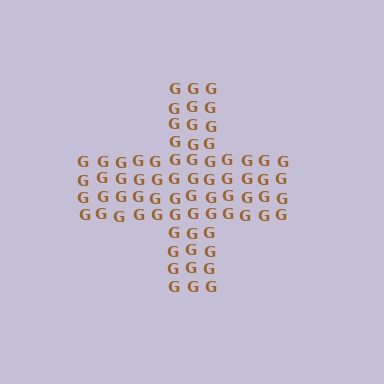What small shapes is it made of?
It is made of small letter G's.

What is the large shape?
The large shape is a cross.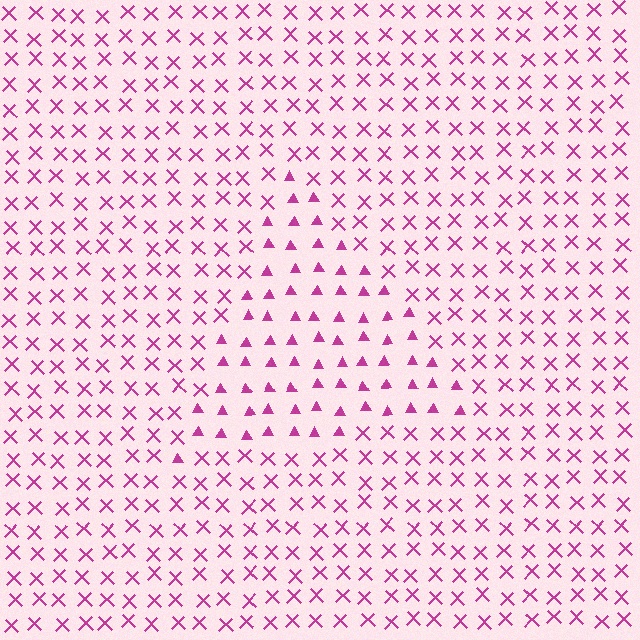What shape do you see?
I see a triangle.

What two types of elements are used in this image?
The image uses triangles inside the triangle region and X marks outside it.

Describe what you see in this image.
The image is filled with small magenta elements arranged in a uniform grid. A triangle-shaped region contains triangles, while the surrounding area contains X marks. The boundary is defined purely by the change in element shape.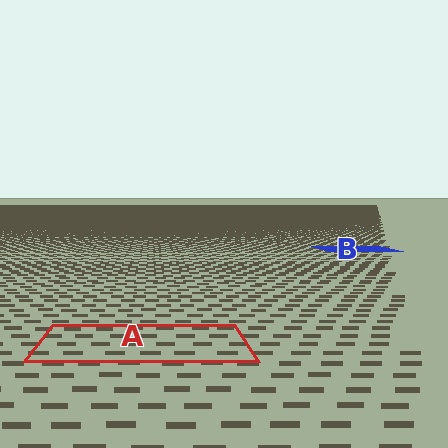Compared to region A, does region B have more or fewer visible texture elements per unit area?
Region B has more texture elements per unit area — they are packed more densely because it is farther away.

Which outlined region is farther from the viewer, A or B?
Region B is farther from the viewer — the texture elements inside it appear smaller and more densely packed.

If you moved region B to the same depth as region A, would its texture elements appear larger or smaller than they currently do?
They would appear larger. At a closer depth, the same texture elements are projected at a bigger on-screen size.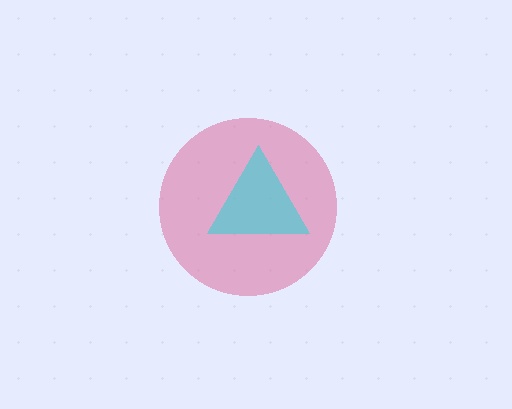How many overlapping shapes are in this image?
There are 2 overlapping shapes in the image.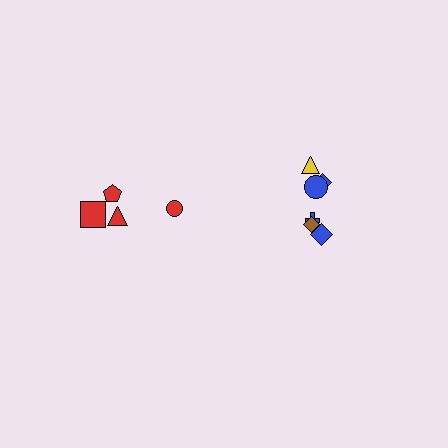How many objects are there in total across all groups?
There are 10 objects.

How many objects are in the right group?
There are 6 objects.